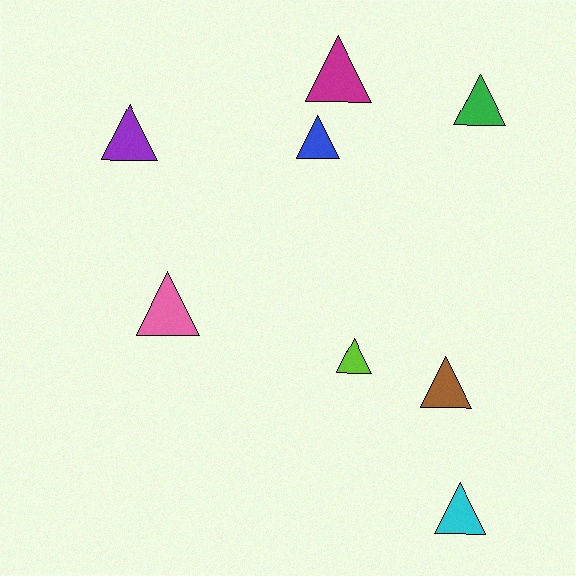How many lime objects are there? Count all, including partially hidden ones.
There is 1 lime object.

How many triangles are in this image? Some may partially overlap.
There are 8 triangles.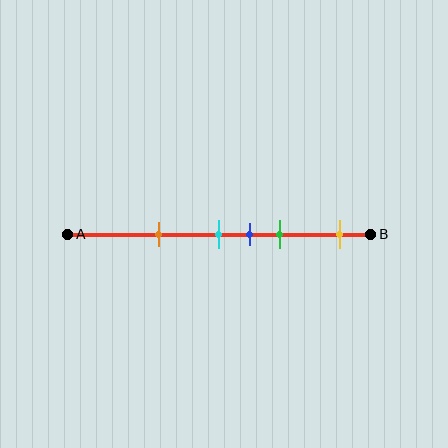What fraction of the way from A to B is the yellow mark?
The yellow mark is approximately 90% (0.9) of the way from A to B.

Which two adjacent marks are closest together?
The cyan and blue marks are the closest adjacent pair.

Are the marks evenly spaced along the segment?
No, the marks are not evenly spaced.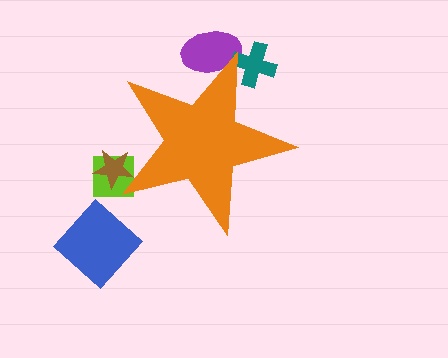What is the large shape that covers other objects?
An orange star.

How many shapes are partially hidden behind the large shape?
4 shapes are partially hidden.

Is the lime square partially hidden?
Yes, the lime square is partially hidden behind the orange star.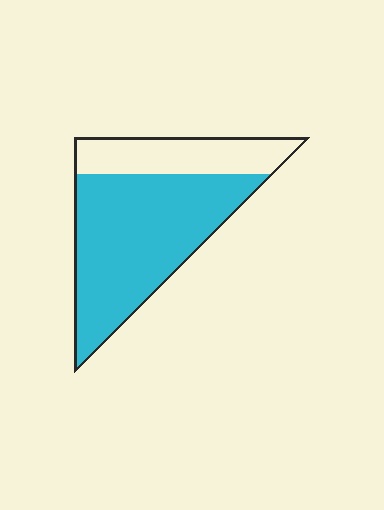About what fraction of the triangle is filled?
About three quarters (3/4).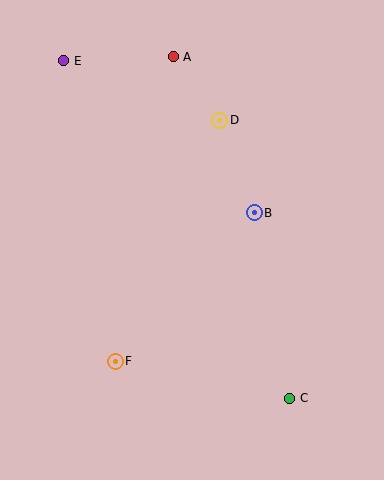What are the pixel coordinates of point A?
Point A is at (173, 57).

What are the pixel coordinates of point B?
Point B is at (254, 213).